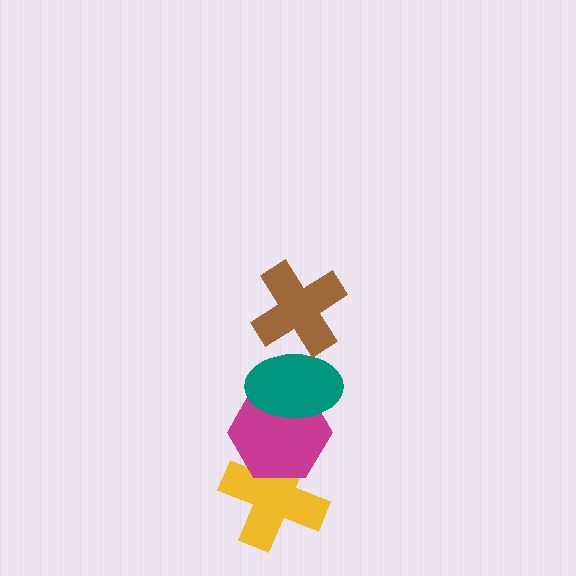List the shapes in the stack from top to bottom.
From top to bottom: the brown cross, the teal ellipse, the magenta hexagon, the yellow cross.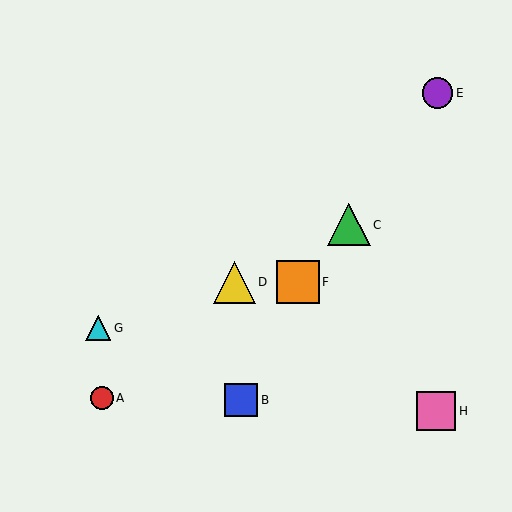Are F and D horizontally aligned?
Yes, both are at y≈282.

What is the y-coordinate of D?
Object D is at y≈282.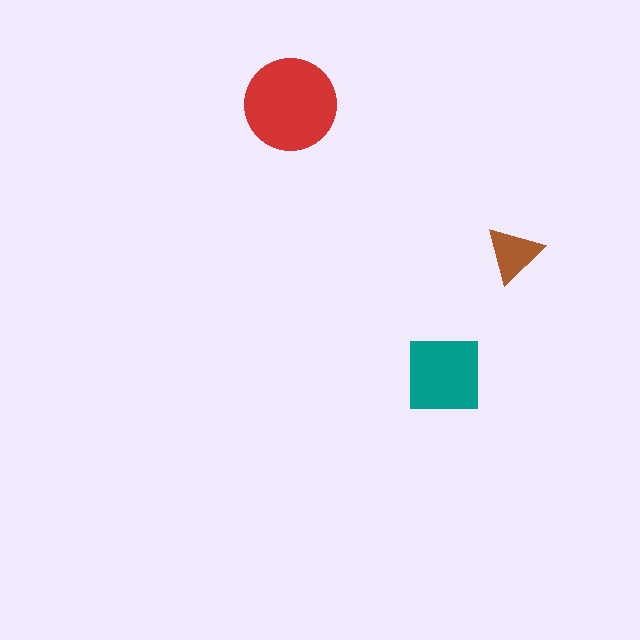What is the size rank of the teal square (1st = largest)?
2nd.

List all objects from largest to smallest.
The red circle, the teal square, the brown triangle.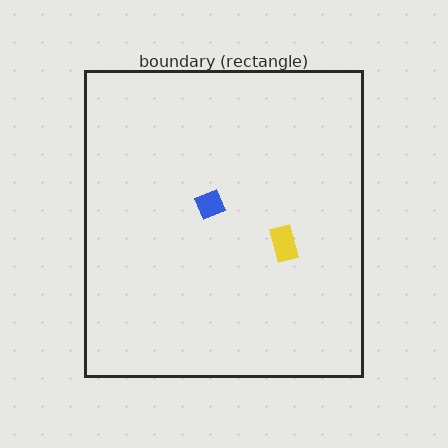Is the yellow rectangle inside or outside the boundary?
Inside.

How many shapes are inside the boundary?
2 inside, 0 outside.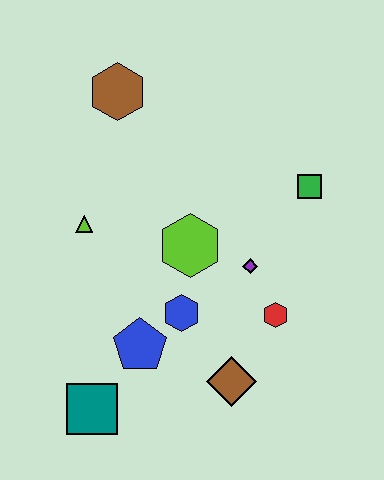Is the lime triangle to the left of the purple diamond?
Yes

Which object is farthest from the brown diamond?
The brown hexagon is farthest from the brown diamond.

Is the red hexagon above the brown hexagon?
No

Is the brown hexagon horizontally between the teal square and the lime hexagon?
Yes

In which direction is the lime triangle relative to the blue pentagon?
The lime triangle is above the blue pentagon.